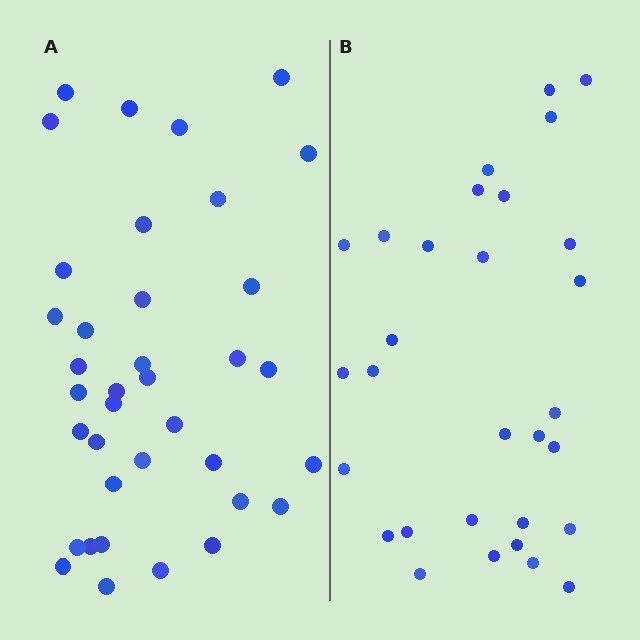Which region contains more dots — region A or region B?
Region A (the left region) has more dots.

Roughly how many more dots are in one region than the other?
Region A has roughly 8 or so more dots than region B.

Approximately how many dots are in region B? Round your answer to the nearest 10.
About 30 dots.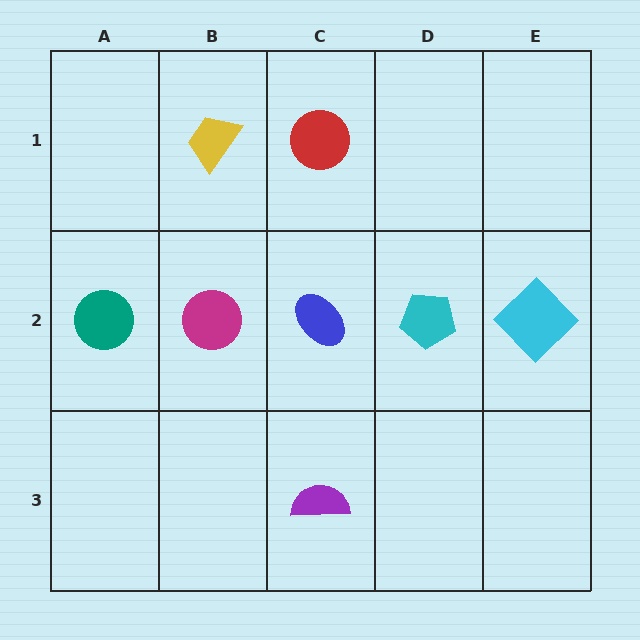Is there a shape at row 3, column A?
No, that cell is empty.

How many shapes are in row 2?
5 shapes.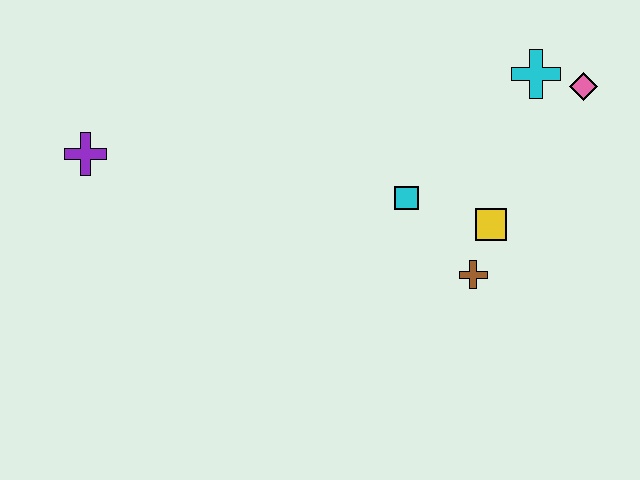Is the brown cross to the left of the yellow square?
Yes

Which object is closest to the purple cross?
The cyan square is closest to the purple cross.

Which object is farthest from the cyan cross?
The purple cross is farthest from the cyan cross.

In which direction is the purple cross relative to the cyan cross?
The purple cross is to the left of the cyan cross.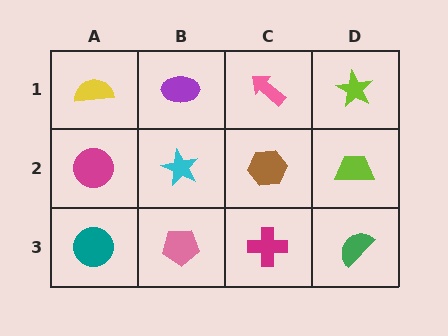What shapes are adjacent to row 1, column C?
A brown hexagon (row 2, column C), a purple ellipse (row 1, column B), a lime star (row 1, column D).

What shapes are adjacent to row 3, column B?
A cyan star (row 2, column B), a teal circle (row 3, column A), a magenta cross (row 3, column C).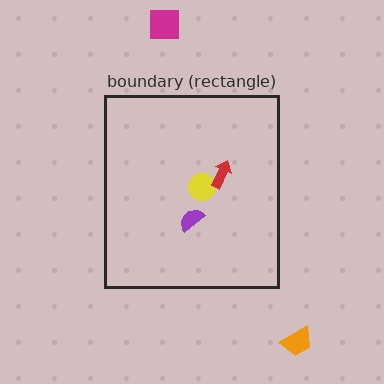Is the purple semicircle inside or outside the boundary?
Inside.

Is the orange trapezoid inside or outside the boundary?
Outside.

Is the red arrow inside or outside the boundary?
Inside.